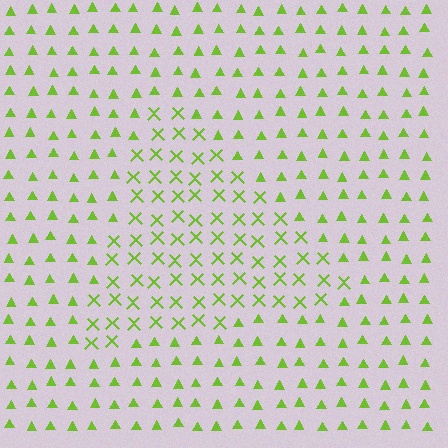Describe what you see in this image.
The image is filled with small lime elements arranged in a uniform grid. A triangle-shaped region contains X marks, while the surrounding area contains triangles. The boundary is defined purely by the change in element shape.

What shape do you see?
I see a triangle.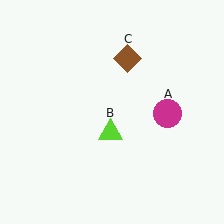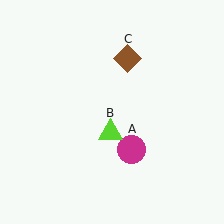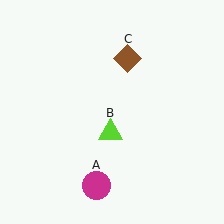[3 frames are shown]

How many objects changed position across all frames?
1 object changed position: magenta circle (object A).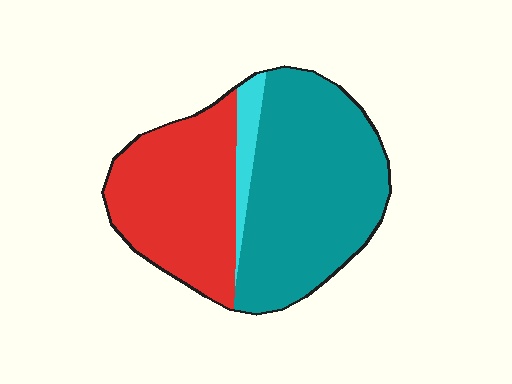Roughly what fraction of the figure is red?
Red covers roughly 40% of the figure.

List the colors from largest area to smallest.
From largest to smallest: teal, red, cyan.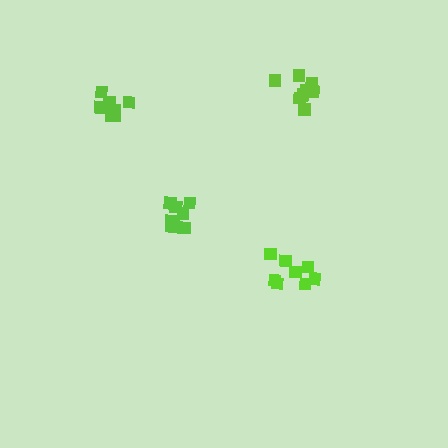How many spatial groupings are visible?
There are 4 spatial groupings.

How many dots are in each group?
Group 1: 11 dots, Group 2: 10 dots, Group 3: 8 dots, Group 4: 8 dots (37 total).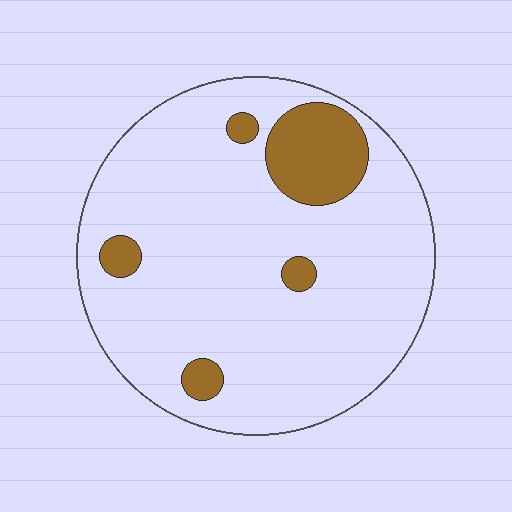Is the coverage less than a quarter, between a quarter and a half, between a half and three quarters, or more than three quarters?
Less than a quarter.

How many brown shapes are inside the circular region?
5.